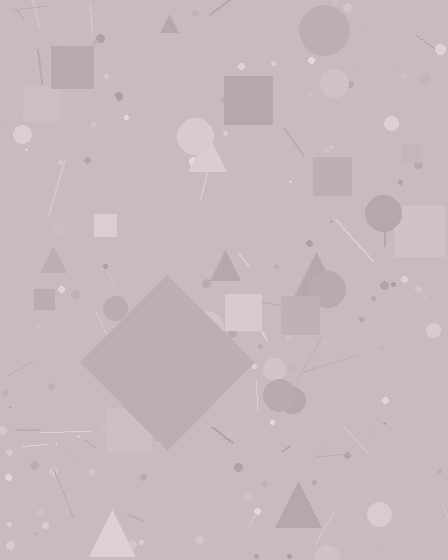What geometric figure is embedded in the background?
A diamond is embedded in the background.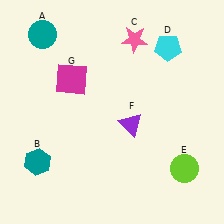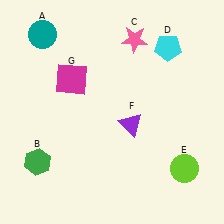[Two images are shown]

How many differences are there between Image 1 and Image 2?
There is 1 difference between the two images.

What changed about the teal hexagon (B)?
In Image 1, B is teal. In Image 2, it changed to green.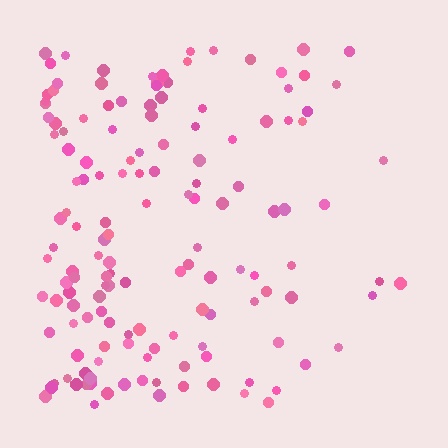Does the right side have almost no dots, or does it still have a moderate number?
Still a moderate number, just noticeably fewer than the left.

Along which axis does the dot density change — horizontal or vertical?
Horizontal.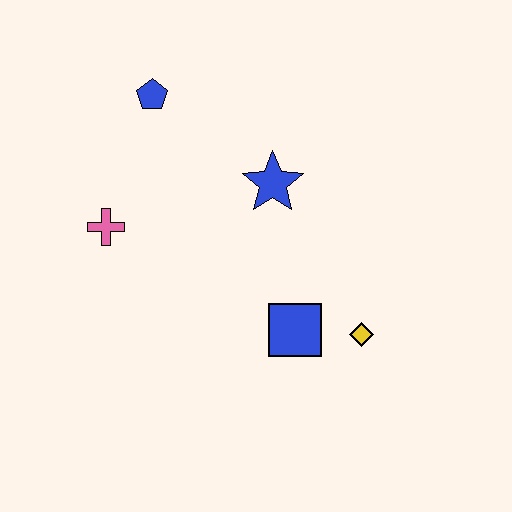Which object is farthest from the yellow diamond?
The blue pentagon is farthest from the yellow diamond.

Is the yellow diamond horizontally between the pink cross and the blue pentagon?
No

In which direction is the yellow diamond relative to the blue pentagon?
The yellow diamond is below the blue pentagon.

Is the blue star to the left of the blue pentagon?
No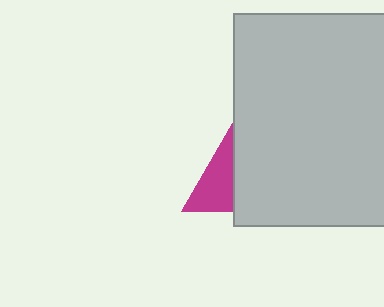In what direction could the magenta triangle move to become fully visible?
The magenta triangle could move left. That would shift it out from behind the light gray square entirely.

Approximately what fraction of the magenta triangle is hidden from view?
Roughly 69% of the magenta triangle is hidden behind the light gray square.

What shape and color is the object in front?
The object in front is a light gray square.